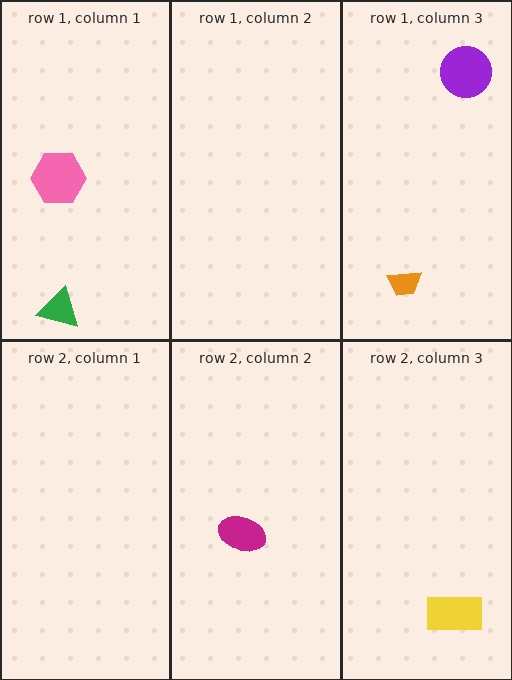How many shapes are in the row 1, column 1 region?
2.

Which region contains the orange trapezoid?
The row 1, column 3 region.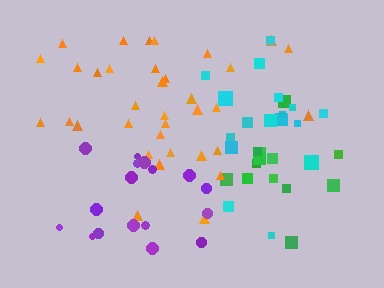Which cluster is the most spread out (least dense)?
Green.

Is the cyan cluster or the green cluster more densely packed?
Cyan.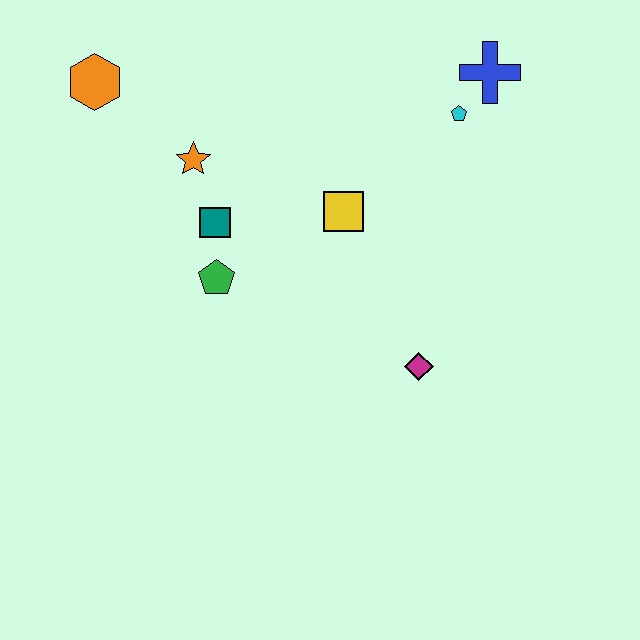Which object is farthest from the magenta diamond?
The orange hexagon is farthest from the magenta diamond.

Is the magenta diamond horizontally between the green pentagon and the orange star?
No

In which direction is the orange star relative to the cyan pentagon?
The orange star is to the left of the cyan pentagon.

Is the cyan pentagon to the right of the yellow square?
Yes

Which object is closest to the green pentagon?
The teal square is closest to the green pentagon.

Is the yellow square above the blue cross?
No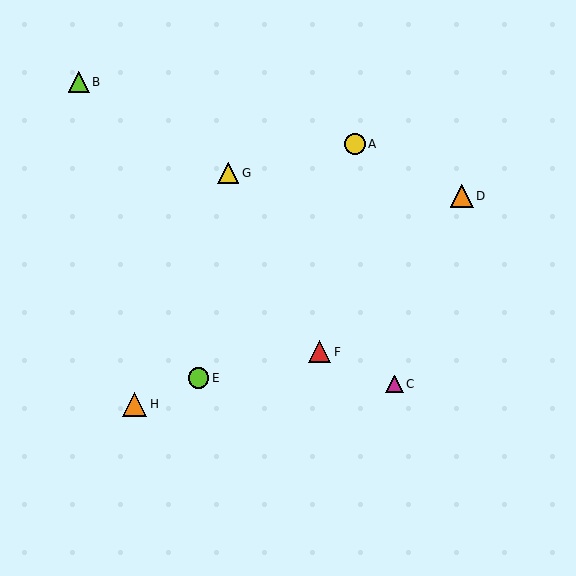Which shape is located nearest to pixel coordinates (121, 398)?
The orange triangle (labeled H) at (135, 404) is nearest to that location.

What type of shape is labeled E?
Shape E is a lime circle.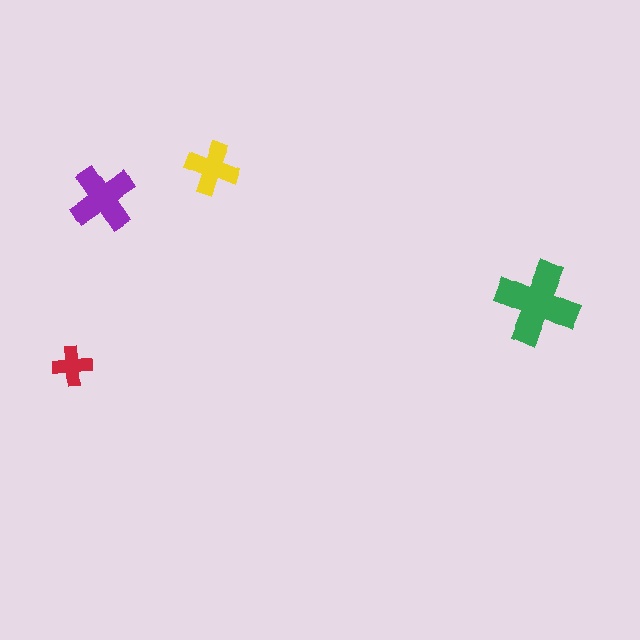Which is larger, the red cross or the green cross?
The green one.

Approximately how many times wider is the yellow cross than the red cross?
About 1.5 times wider.